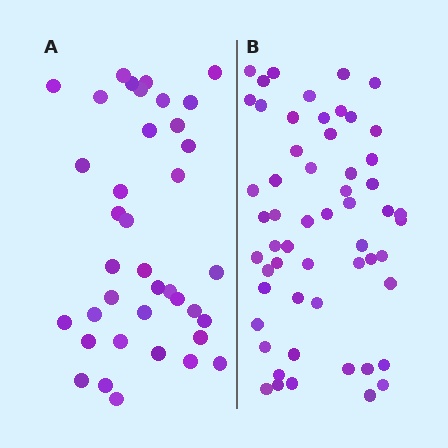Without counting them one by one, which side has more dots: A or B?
Region B (the right region) has more dots.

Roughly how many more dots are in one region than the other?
Region B has approximately 20 more dots than region A.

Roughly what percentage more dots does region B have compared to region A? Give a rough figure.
About 45% more.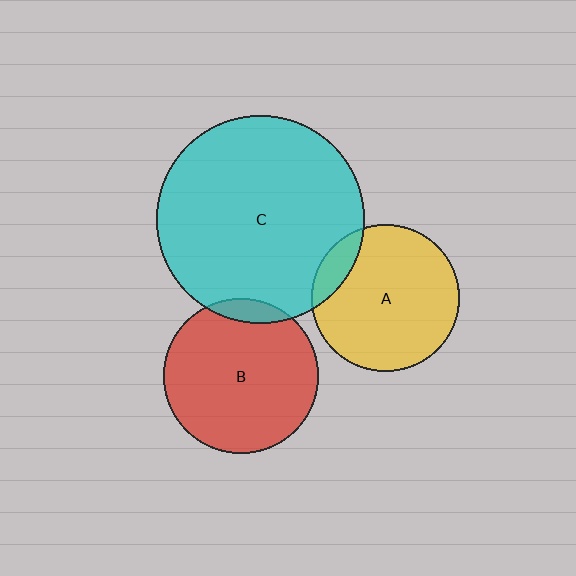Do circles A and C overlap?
Yes.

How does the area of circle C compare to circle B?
Approximately 1.8 times.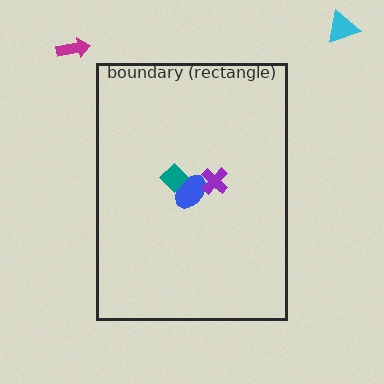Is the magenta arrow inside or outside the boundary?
Outside.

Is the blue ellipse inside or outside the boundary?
Inside.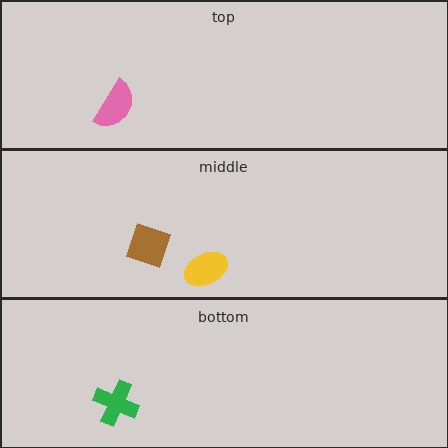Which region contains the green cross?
The bottom region.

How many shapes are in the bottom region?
1.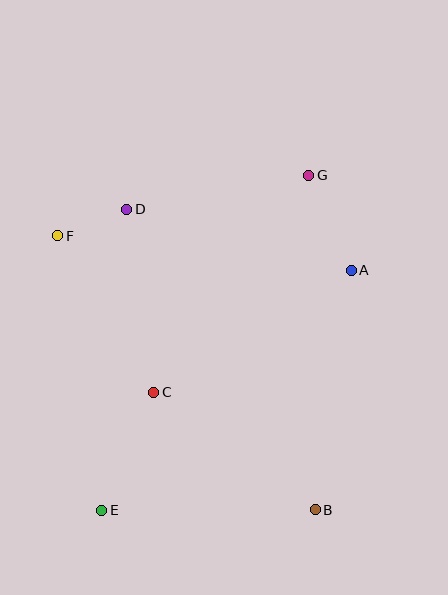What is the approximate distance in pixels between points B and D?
The distance between B and D is approximately 355 pixels.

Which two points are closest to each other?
Points D and F are closest to each other.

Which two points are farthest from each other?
Points E and G are farthest from each other.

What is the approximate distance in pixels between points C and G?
The distance between C and G is approximately 267 pixels.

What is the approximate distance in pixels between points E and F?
The distance between E and F is approximately 278 pixels.